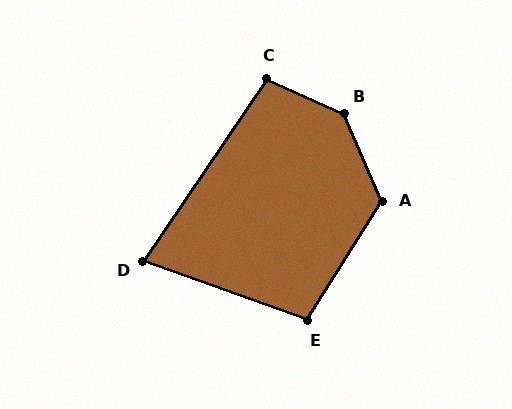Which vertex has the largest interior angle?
B, at approximately 138 degrees.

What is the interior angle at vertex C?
Approximately 100 degrees (obtuse).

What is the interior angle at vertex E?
Approximately 103 degrees (obtuse).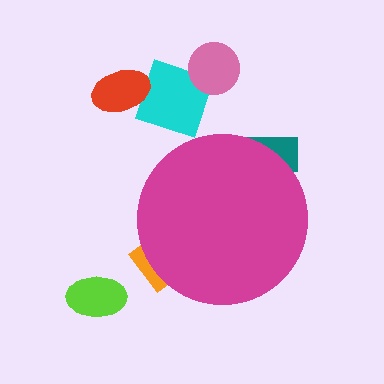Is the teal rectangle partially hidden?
Yes, the teal rectangle is partially hidden behind the magenta circle.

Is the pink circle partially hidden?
No, the pink circle is fully visible.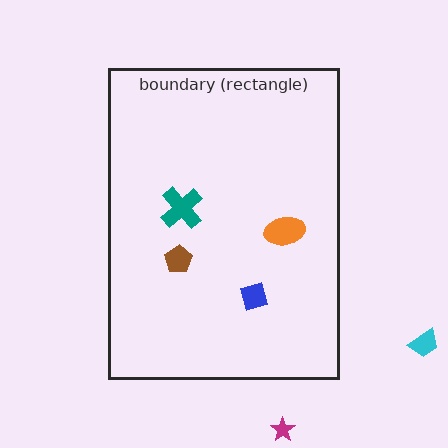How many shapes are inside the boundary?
4 inside, 2 outside.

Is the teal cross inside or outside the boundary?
Inside.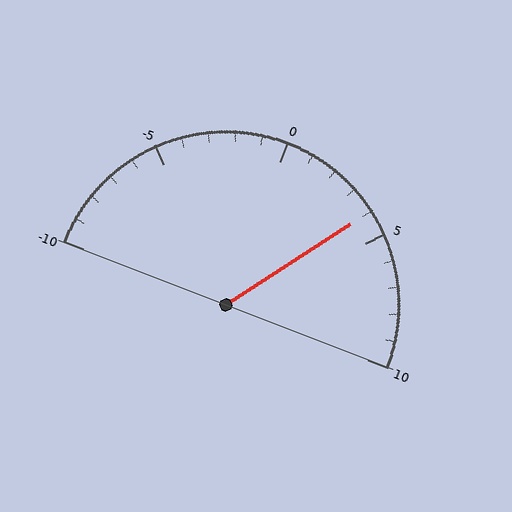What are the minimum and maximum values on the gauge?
The gauge ranges from -10 to 10.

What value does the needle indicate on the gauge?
The needle indicates approximately 4.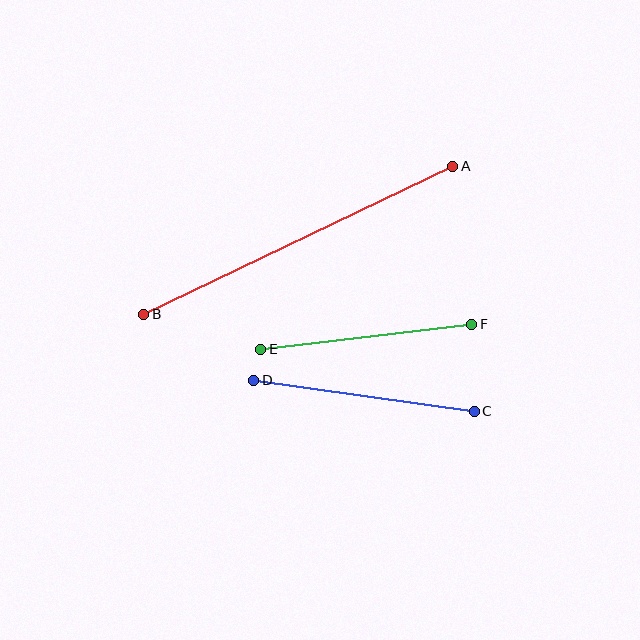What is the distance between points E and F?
The distance is approximately 213 pixels.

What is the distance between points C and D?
The distance is approximately 222 pixels.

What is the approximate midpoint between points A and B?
The midpoint is at approximately (298, 240) pixels.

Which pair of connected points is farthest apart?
Points A and B are farthest apart.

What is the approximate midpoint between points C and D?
The midpoint is at approximately (364, 396) pixels.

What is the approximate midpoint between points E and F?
The midpoint is at approximately (366, 337) pixels.